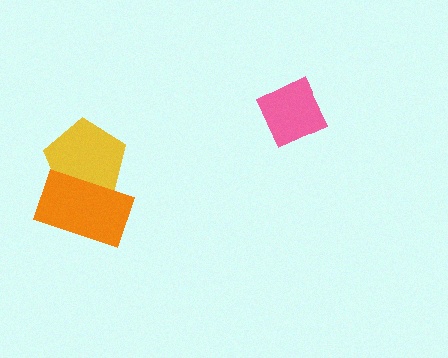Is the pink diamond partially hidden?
No, no other shape covers it.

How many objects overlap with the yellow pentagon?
1 object overlaps with the yellow pentagon.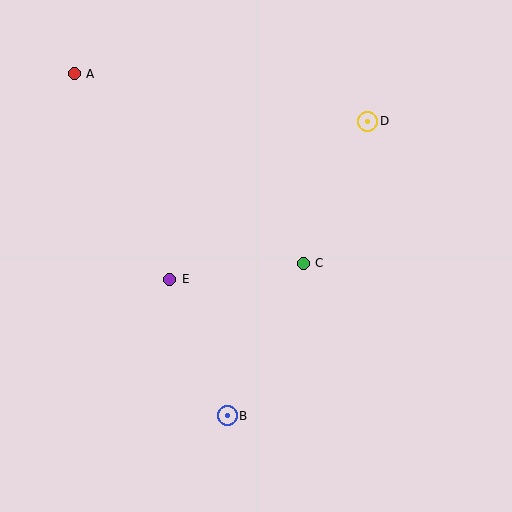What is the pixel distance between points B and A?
The distance between B and A is 375 pixels.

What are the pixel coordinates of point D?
Point D is at (368, 121).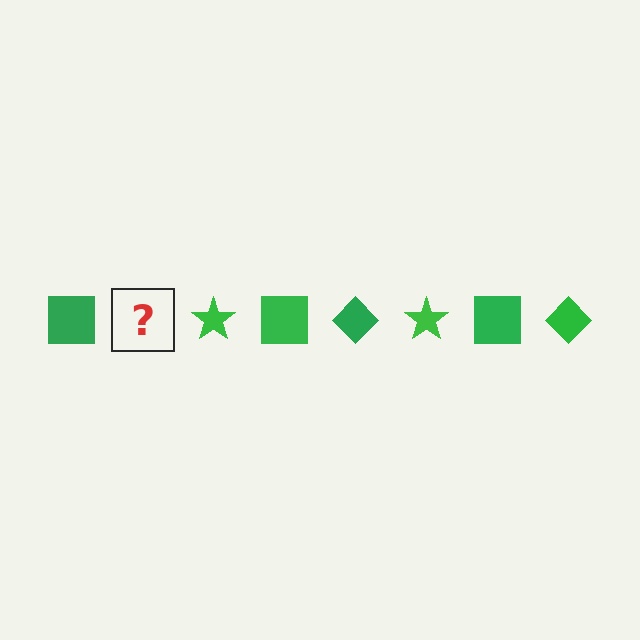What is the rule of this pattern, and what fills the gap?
The rule is that the pattern cycles through square, diamond, star shapes in green. The gap should be filled with a green diamond.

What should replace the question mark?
The question mark should be replaced with a green diamond.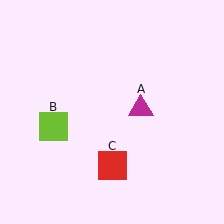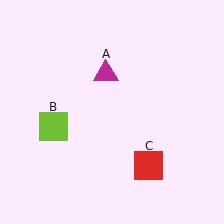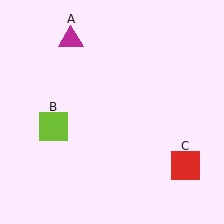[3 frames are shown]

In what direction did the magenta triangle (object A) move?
The magenta triangle (object A) moved up and to the left.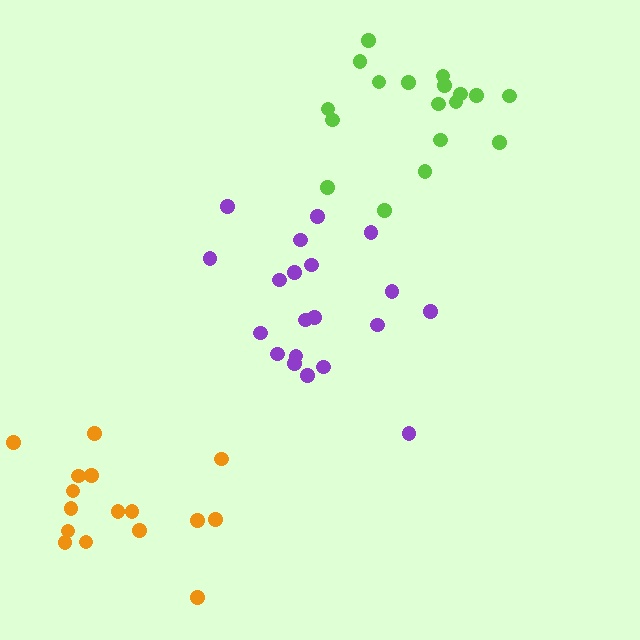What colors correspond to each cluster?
The clusters are colored: purple, orange, lime.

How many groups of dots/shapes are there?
There are 3 groups.